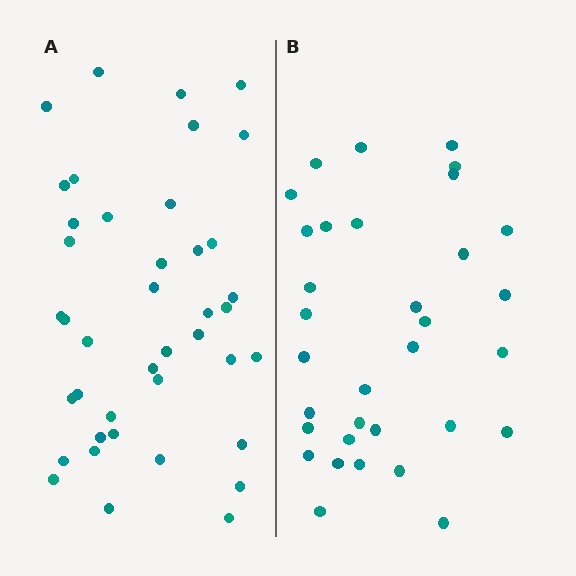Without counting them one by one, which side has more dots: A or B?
Region A (the left region) has more dots.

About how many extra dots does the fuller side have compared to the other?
Region A has roughly 8 or so more dots than region B.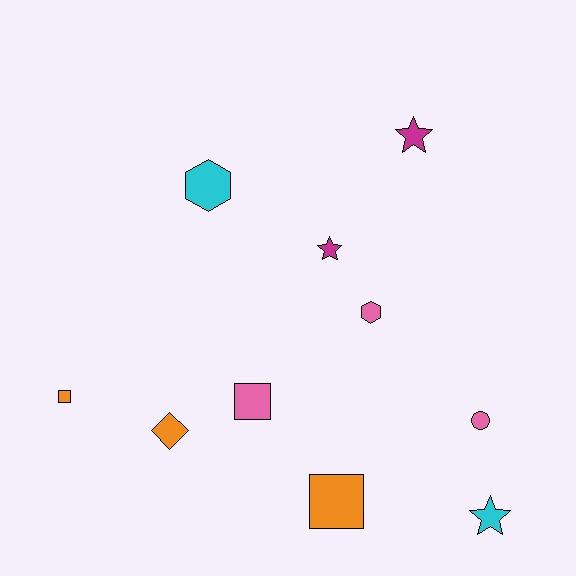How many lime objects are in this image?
There are no lime objects.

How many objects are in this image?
There are 10 objects.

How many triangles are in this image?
There are no triangles.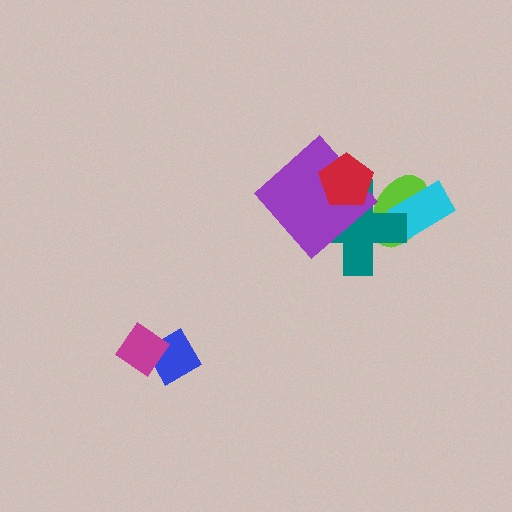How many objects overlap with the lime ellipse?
2 objects overlap with the lime ellipse.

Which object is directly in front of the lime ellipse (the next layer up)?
The cyan rectangle is directly in front of the lime ellipse.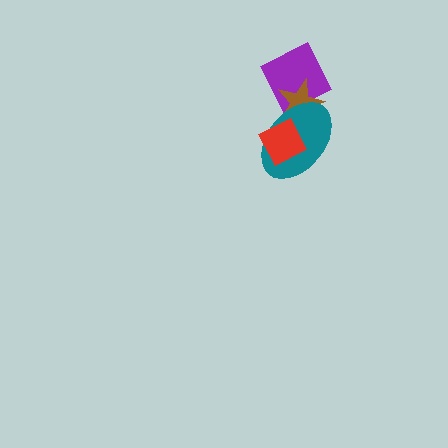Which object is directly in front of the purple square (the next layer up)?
The brown star is directly in front of the purple square.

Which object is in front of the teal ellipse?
The red diamond is in front of the teal ellipse.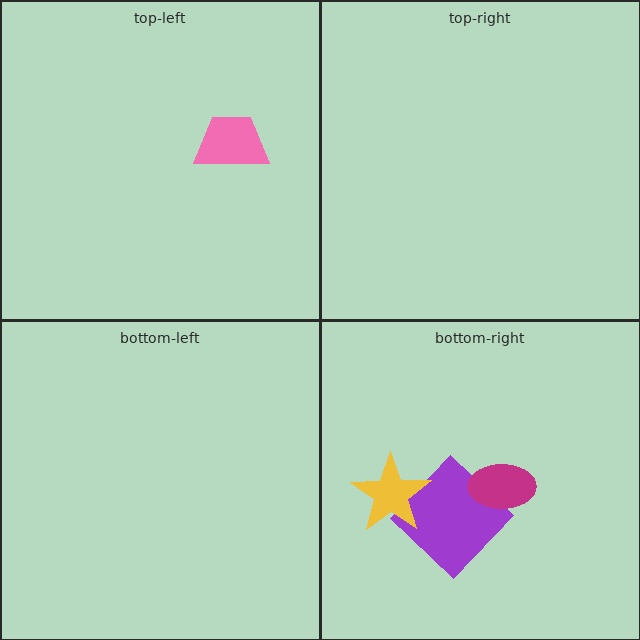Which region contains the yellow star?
The bottom-right region.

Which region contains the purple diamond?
The bottom-right region.